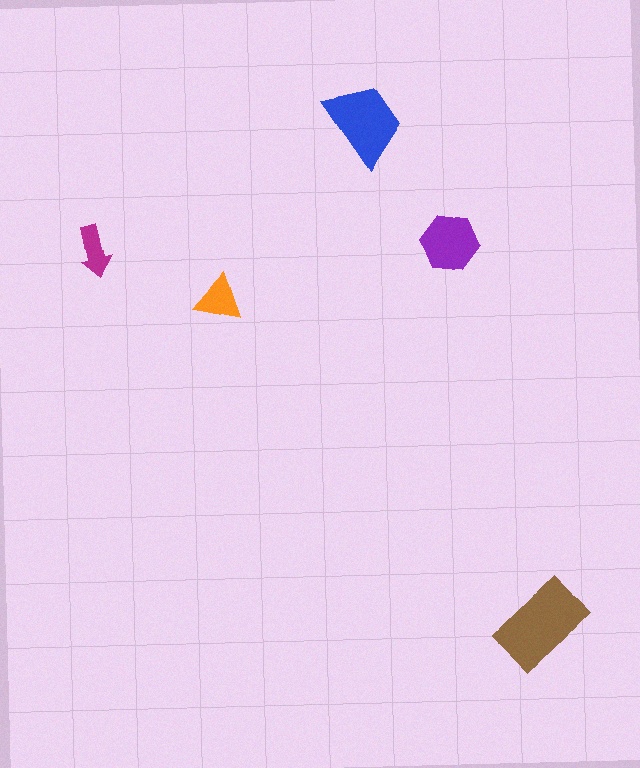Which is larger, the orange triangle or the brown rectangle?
The brown rectangle.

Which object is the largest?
The brown rectangle.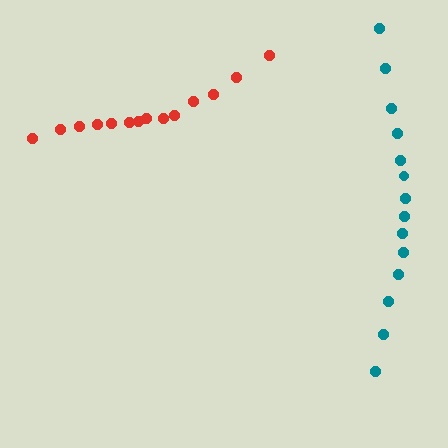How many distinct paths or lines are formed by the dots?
There are 2 distinct paths.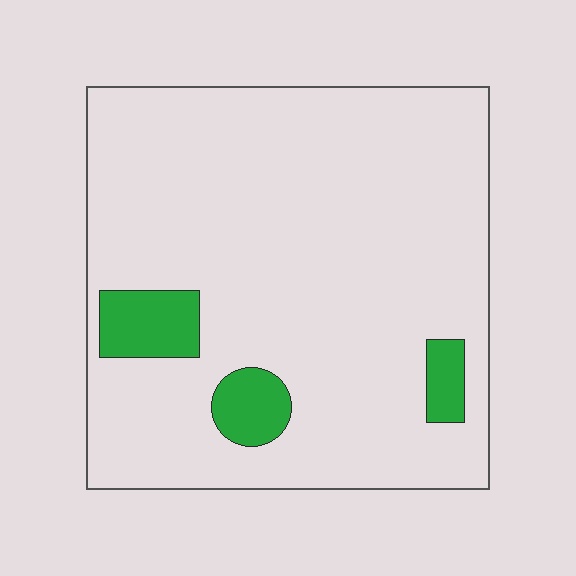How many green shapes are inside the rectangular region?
3.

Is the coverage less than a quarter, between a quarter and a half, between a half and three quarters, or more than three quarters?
Less than a quarter.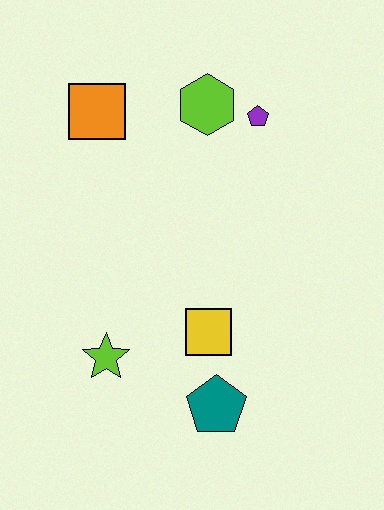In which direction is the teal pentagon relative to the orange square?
The teal pentagon is below the orange square.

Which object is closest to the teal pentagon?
The yellow square is closest to the teal pentagon.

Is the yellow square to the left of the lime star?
No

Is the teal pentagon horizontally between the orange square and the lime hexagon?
No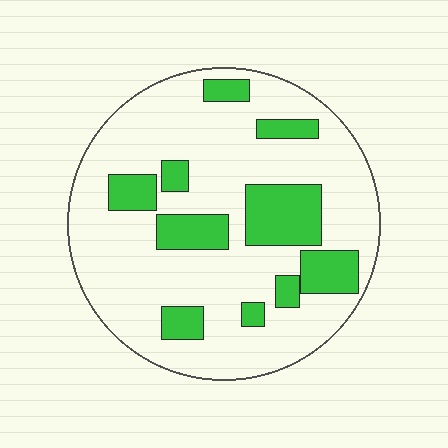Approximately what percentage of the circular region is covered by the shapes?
Approximately 25%.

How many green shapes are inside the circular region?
10.